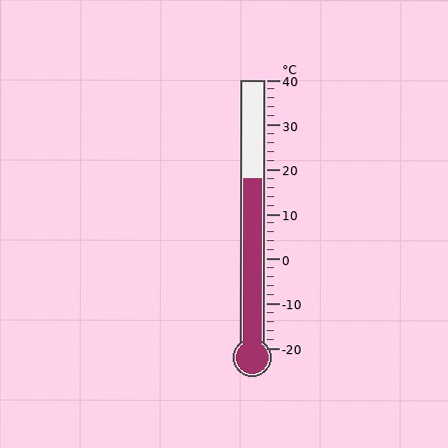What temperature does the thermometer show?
The thermometer shows approximately 18°C.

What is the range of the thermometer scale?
The thermometer scale ranges from -20°C to 40°C.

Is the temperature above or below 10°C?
The temperature is above 10°C.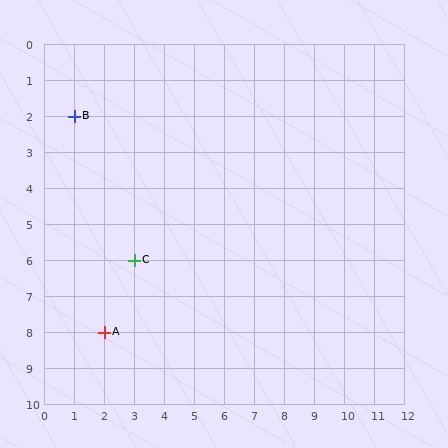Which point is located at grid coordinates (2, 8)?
Point A is at (2, 8).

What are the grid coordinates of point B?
Point B is at grid coordinates (1, 2).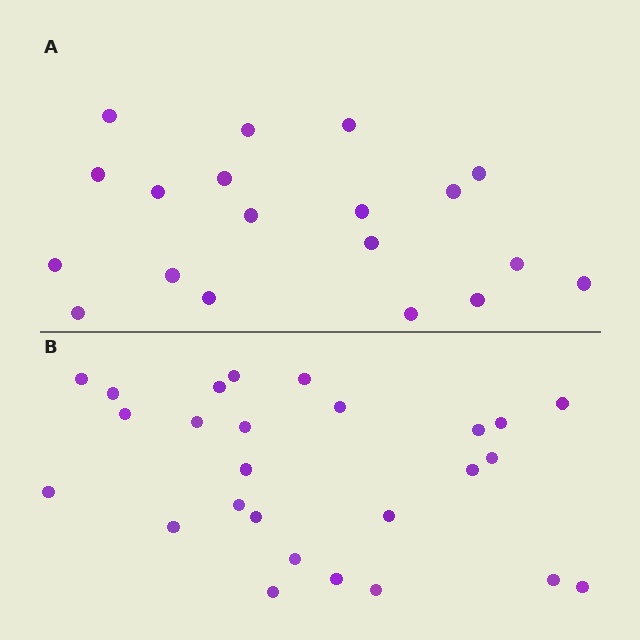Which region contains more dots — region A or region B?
Region B (the bottom region) has more dots.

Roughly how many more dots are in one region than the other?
Region B has roughly 8 or so more dots than region A.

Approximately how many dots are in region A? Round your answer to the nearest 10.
About 20 dots. (The exact count is 19, which rounds to 20.)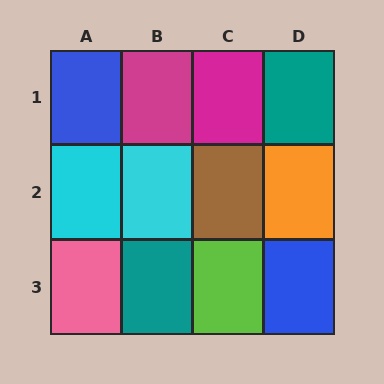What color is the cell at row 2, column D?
Orange.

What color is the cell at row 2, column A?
Cyan.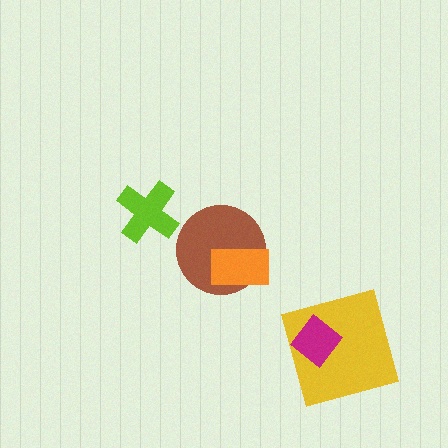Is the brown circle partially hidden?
Yes, it is partially covered by another shape.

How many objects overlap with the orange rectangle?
1 object overlaps with the orange rectangle.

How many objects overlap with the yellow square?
1 object overlaps with the yellow square.